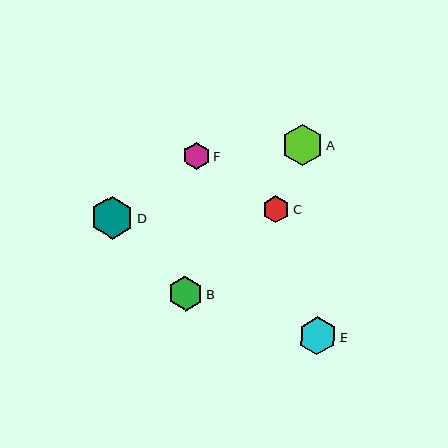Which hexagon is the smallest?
Hexagon C is the smallest with a size of approximately 27 pixels.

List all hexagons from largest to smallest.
From largest to smallest: D, A, E, B, F, C.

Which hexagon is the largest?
Hexagon D is the largest with a size of approximately 43 pixels.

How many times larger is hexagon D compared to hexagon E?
Hexagon D is approximately 1.1 times the size of hexagon E.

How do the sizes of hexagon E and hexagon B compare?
Hexagon E and hexagon B are approximately the same size.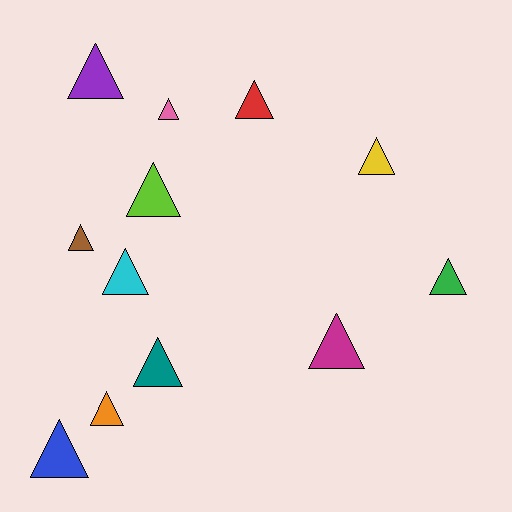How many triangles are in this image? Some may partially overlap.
There are 12 triangles.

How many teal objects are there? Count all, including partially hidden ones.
There is 1 teal object.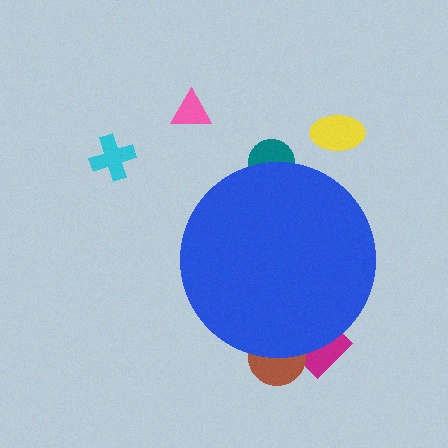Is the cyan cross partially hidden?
No, the cyan cross is fully visible.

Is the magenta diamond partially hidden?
Yes, the magenta diamond is partially hidden behind the blue circle.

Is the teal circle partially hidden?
Yes, the teal circle is partially hidden behind the blue circle.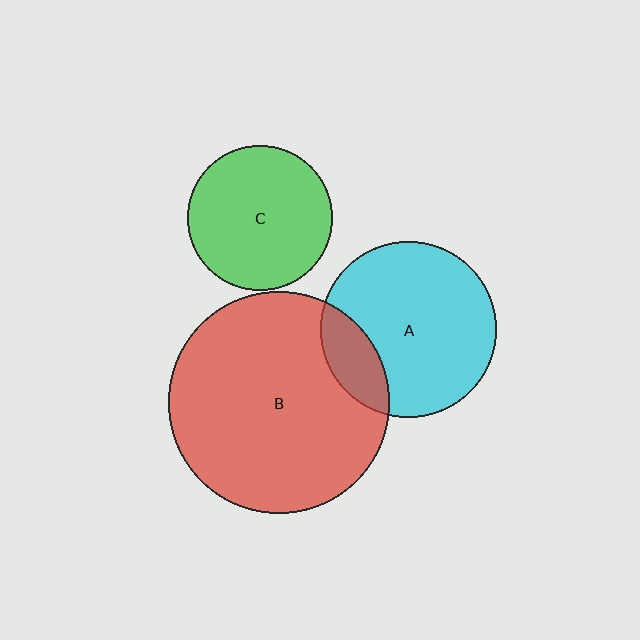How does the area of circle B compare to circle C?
Approximately 2.3 times.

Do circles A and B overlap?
Yes.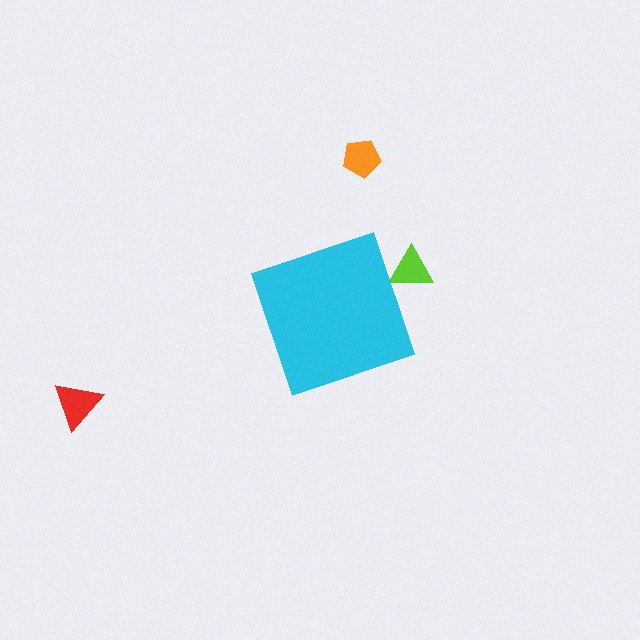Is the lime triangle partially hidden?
Yes, the lime triangle is partially hidden behind the cyan diamond.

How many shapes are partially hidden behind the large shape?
1 shape is partially hidden.